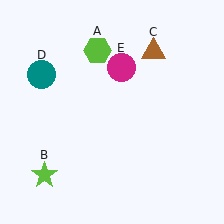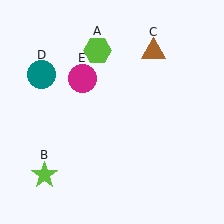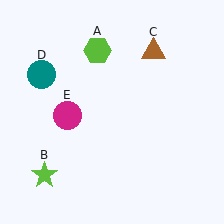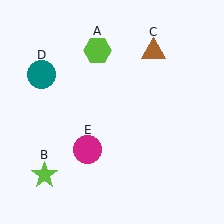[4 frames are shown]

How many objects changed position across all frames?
1 object changed position: magenta circle (object E).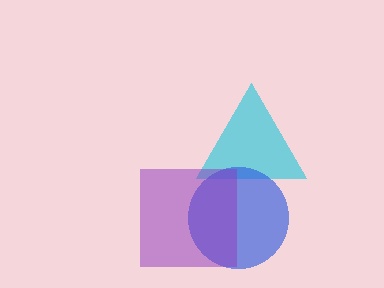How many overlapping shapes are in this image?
There are 3 overlapping shapes in the image.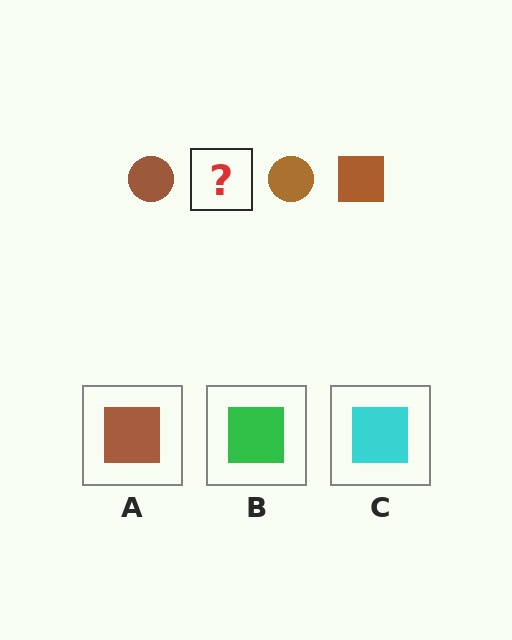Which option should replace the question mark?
Option A.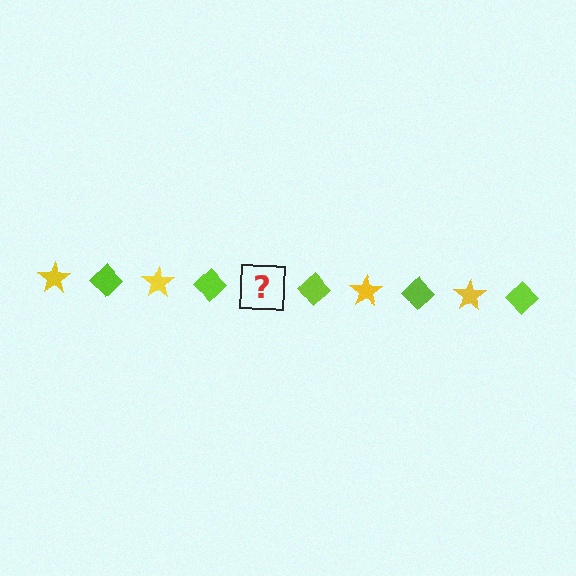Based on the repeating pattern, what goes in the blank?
The blank should be a yellow star.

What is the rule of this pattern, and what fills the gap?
The rule is that the pattern alternates between yellow star and lime diamond. The gap should be filled with a yellow star.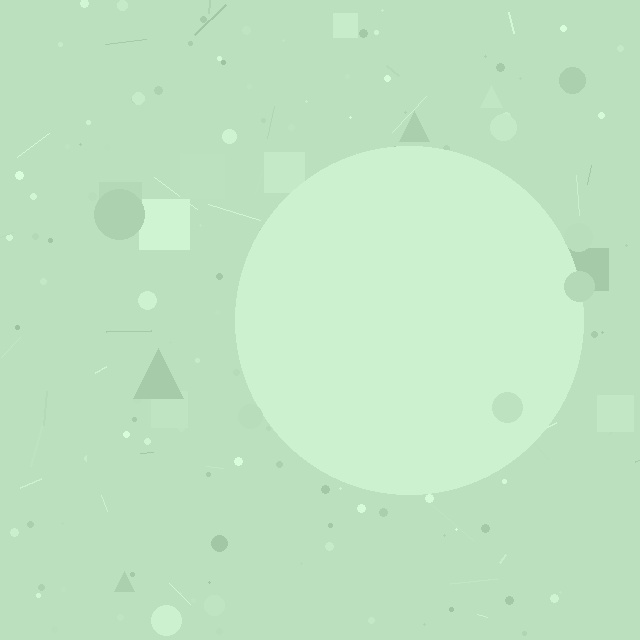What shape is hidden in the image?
A circle is hidden in the image.